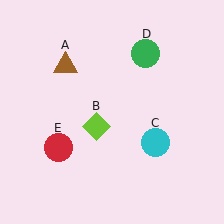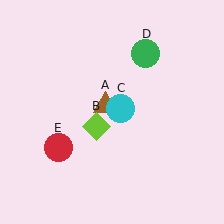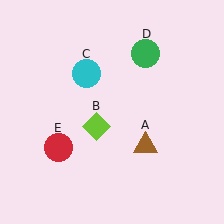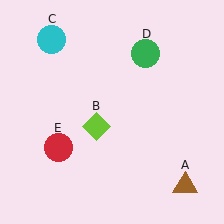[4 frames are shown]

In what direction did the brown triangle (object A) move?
The brown triangle (object A) moved down and to the right.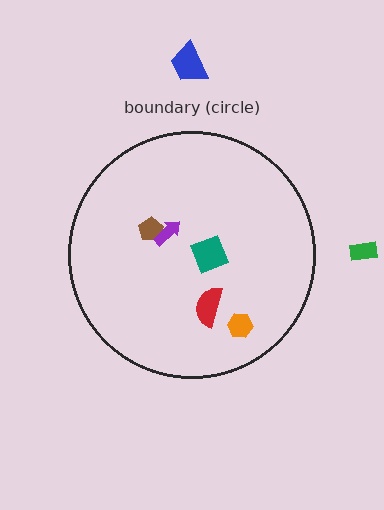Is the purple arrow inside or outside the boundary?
Inside.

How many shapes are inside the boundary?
5 inside, 2 outside.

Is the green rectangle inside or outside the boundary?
Outside.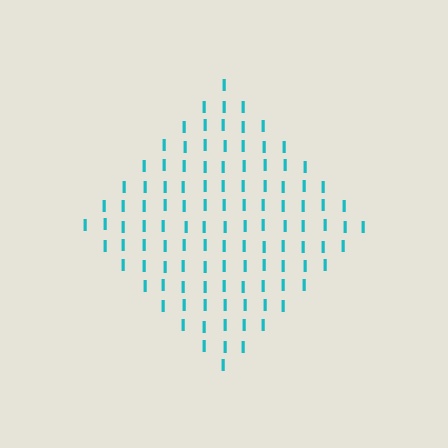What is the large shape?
The large shape is a diamond.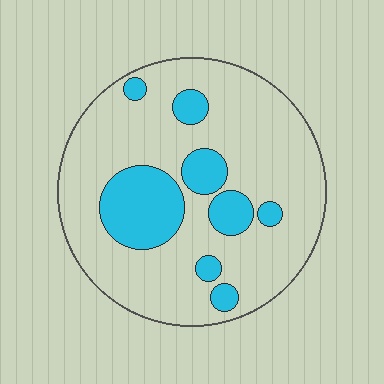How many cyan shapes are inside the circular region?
8.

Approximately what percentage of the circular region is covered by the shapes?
Approximately 20%.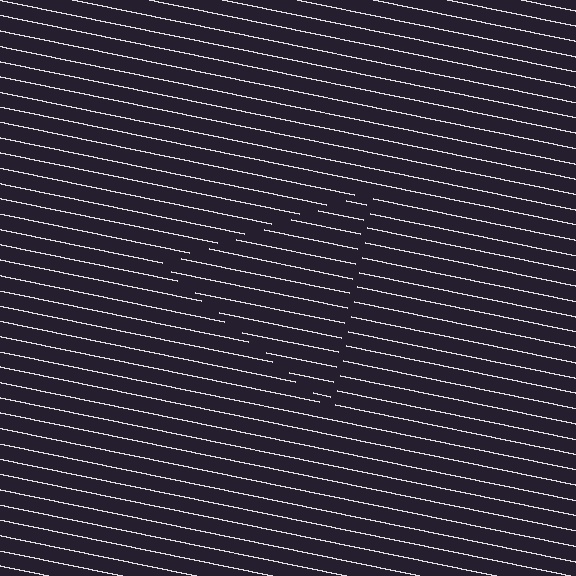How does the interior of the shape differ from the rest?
The interior of the shape contains the same grating, shifted by half a period — the contour is defined by the phase discontinuity where line-ends from the inner and outer gratings abut.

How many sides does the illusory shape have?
3 sides — the line-ends trace a triangle.